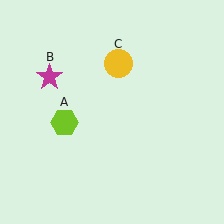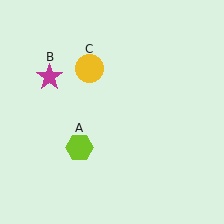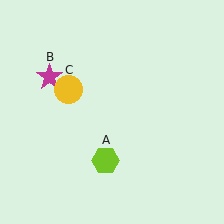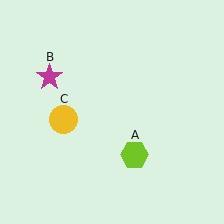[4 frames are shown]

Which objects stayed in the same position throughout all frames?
Magenta star (object B) remained stationary.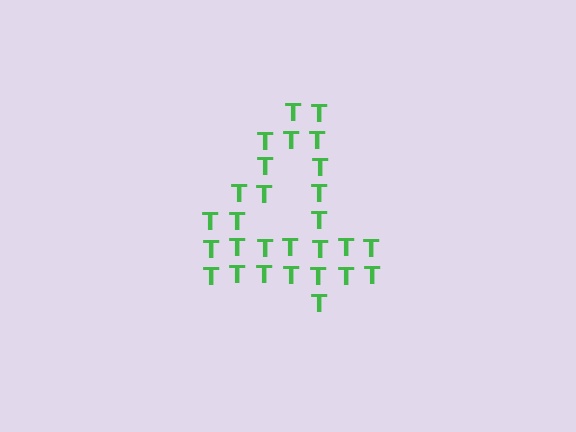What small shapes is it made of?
It is made of small letter T's.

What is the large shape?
The large shape is the digit 4.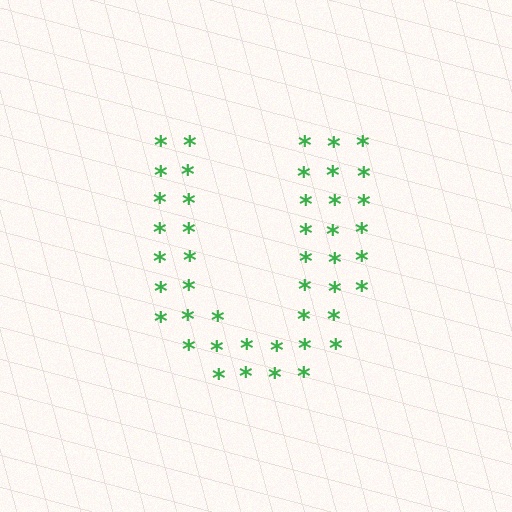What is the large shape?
The large shape is the letter U.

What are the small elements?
The small elements are asterisks.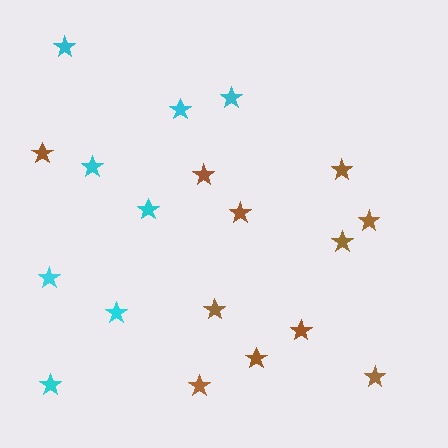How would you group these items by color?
There are 2 groups: one group of cyan stars (8) and one group of brown stars (11).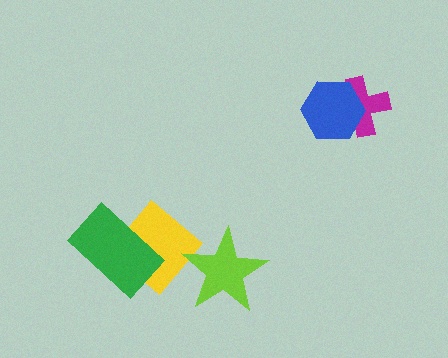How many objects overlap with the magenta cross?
1 object overlaps with the magenta cross.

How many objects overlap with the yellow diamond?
1 object overlaps with the yellow diamond.